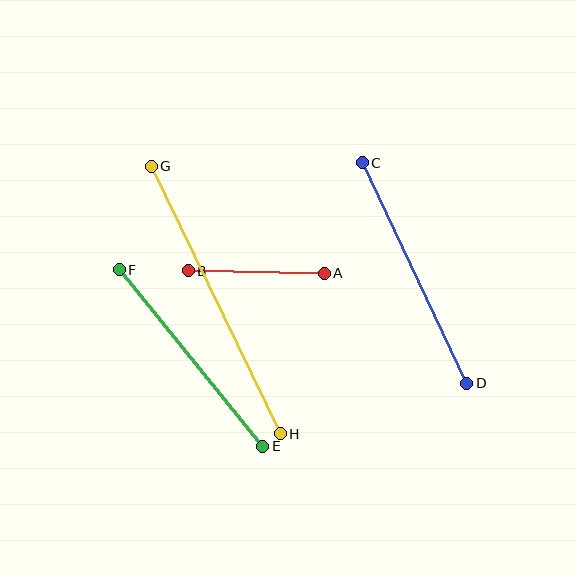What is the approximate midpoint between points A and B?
The midpoint is at approximately (256, 272) pixels.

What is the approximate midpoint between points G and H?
The midpoint is at approximately (216, 300) pixels.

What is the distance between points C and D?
The distance is approximately 244 pixels.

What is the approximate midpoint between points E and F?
The midpoint is at approximately (191, 358) pixels.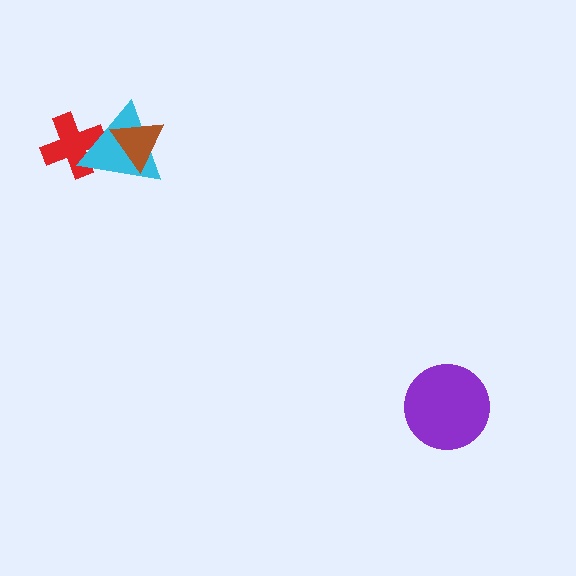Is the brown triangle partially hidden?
No, no other shape covers it.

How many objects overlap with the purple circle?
0 objects overlap with the purple circle.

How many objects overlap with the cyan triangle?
2 objects overlap with the cyan triangle.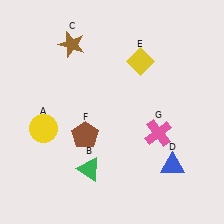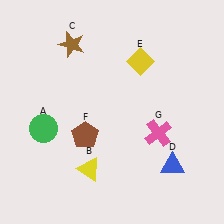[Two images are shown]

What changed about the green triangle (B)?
In Image 1, B is green. In Image 2, it changed to yellow.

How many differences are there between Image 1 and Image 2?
There are 2 differences between the two images.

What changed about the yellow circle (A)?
In Image 1, A is yellow. In Image 2, it changed to green.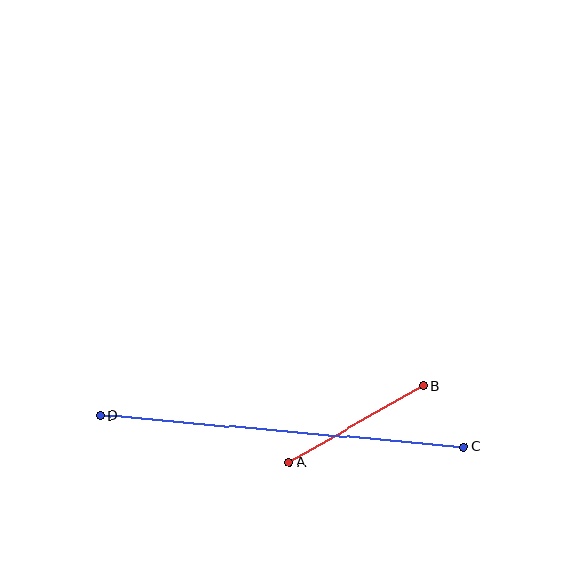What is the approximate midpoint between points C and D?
The midpoint is at approximately (282, 431) pixels.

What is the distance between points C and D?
The distance is approximately 365 pixels.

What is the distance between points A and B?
The distance is approximately 154 pixels.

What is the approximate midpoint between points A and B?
The midpoint is at approximately (356, 424) pixels.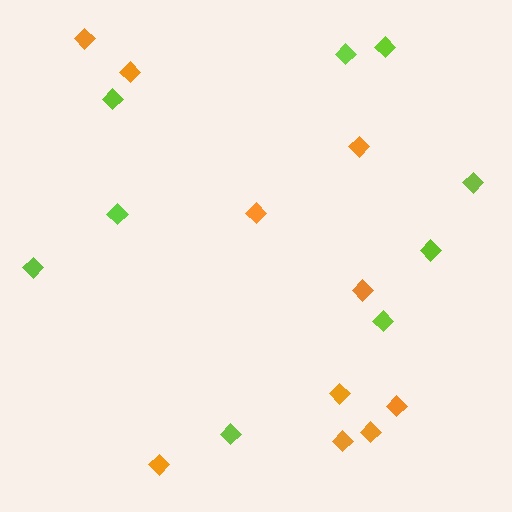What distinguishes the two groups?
There are 2 groups: one group of orange diamonds (10) and one group of lime diamonds (9).